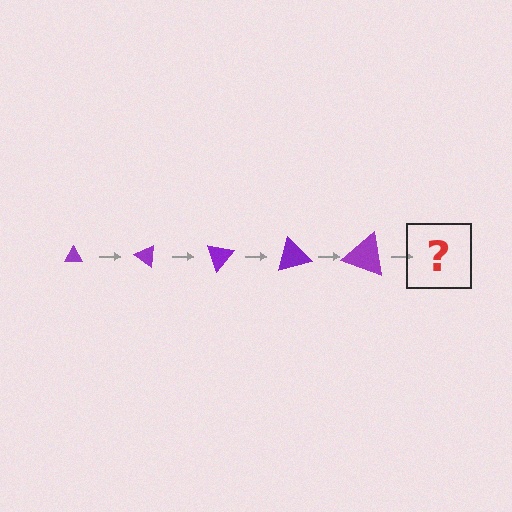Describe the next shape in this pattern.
It should be a triangle, larger than the previous one and rotated 175 degrees from the start.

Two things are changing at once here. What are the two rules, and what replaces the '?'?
The two rules are that the triangle grows larger each step and it rotates 35 degrees each step. The '?' should be a triangle, larger than the previous one and rotated 175 degrees from the start.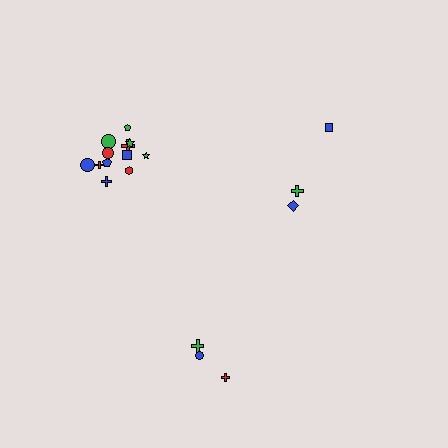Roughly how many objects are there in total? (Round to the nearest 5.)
Roughly 20 objects in total.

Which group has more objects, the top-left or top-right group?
The top-left group.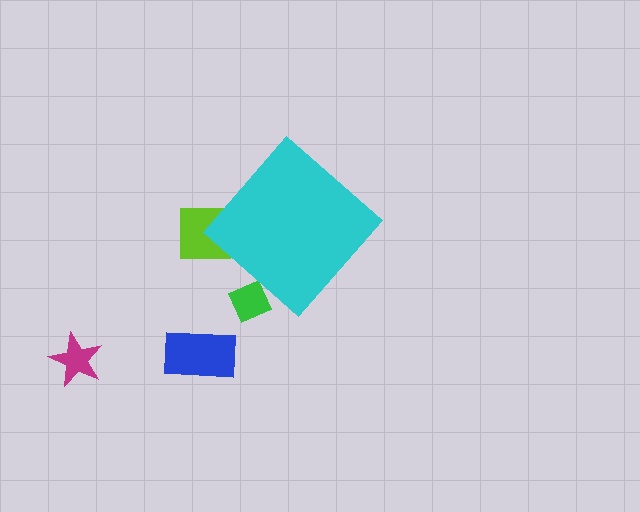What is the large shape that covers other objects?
A cyan diamond.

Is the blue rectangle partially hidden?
No, the blue rectangle is fully visible.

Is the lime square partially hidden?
Yes, the lime square is partially hidden behind the cyan diamond.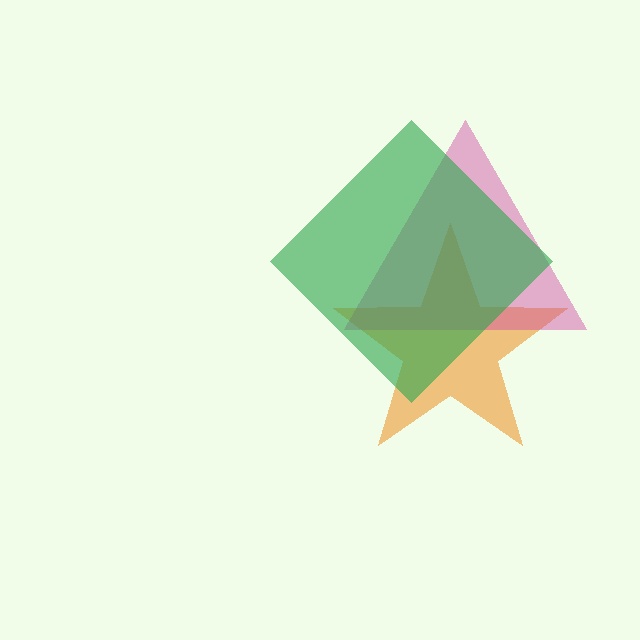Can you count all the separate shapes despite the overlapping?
Yes, there are 3 separate shapes.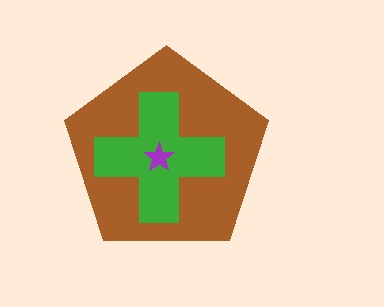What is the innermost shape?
The purple star.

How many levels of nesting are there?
3.